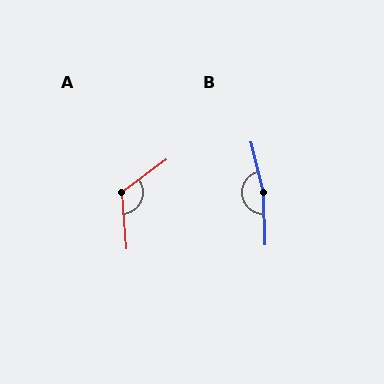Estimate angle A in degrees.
Approximately 122 degrees.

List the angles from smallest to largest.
A (122°), B (167°).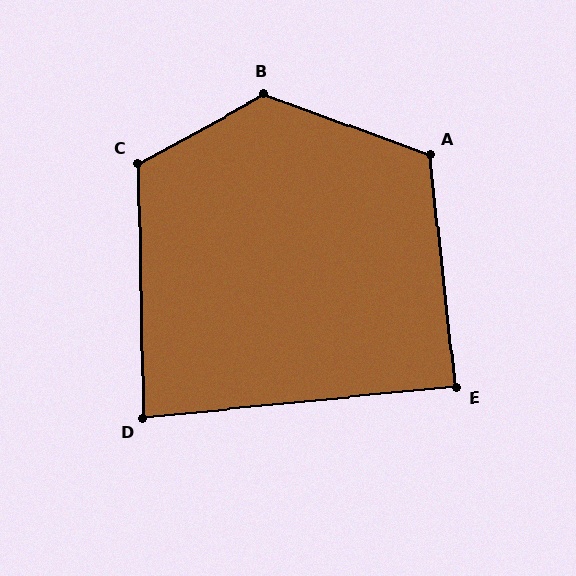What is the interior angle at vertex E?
Approximately 90 degrees (approximately right).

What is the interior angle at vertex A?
Approximately 116 degrees (obtuse).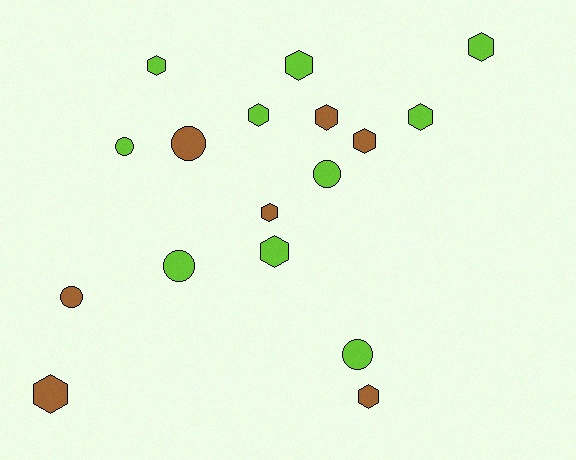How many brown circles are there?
There are 2 brown circles.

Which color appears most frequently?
Lime, with 10 objects.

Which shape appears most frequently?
Hexagon, with 11 objects.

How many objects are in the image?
There are 17 objects.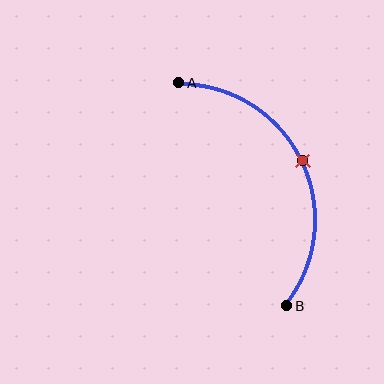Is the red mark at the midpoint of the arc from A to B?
Yes. The red mark lies on the arc at equal arc-length from both A and B — it is the arc midpoint.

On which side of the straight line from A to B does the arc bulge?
The arc bulges to the right of the straight line connecting A and B.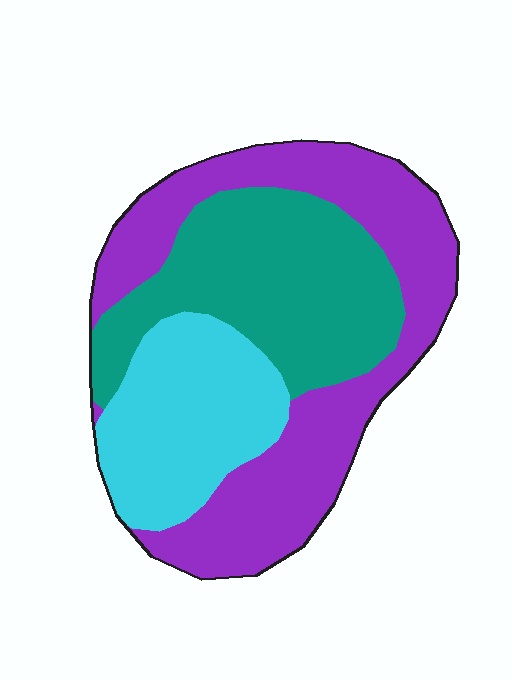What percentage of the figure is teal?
Teal covers 33% of the figure.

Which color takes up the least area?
Cyan, at roughly 25%.